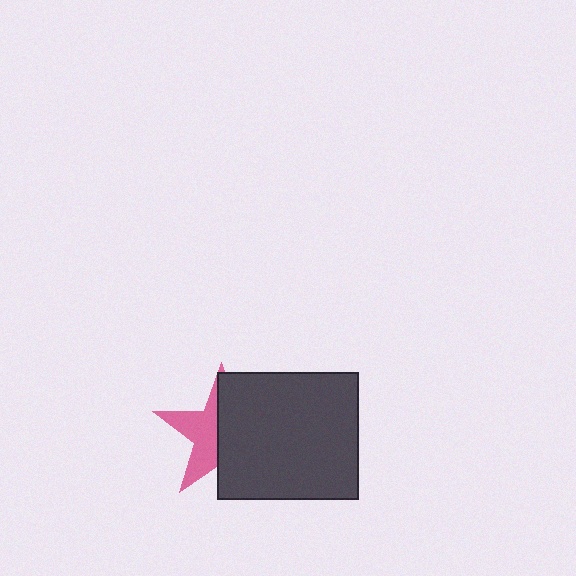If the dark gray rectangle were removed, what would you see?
You would see the complete pink star.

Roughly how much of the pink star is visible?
A small part of it is visible (roughly 44%).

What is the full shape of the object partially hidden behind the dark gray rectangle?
The partially hidden object is a pink star.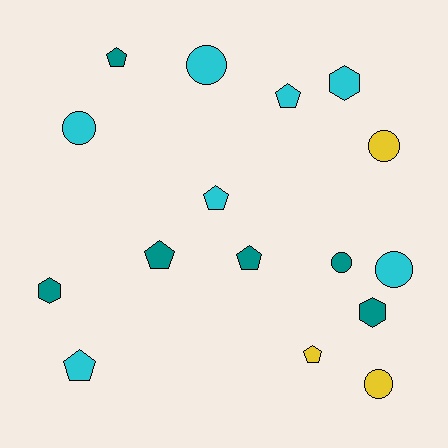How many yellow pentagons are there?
There is 1 yellow pentagon.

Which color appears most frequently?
Cyan, with 7 objects.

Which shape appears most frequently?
Pentagon, with 7 objects.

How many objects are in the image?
There are 16 objects.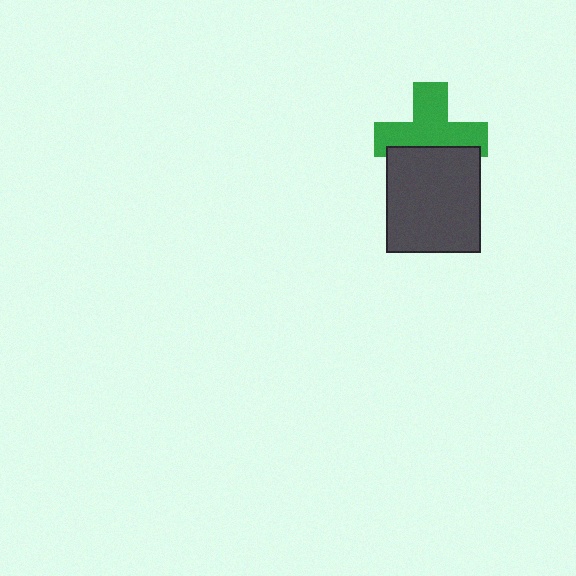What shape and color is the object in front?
The object in front is a dark gray rectangle.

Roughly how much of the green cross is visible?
About half of it is visible (roughly 64%).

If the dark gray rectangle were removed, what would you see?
You would see the complete green cross.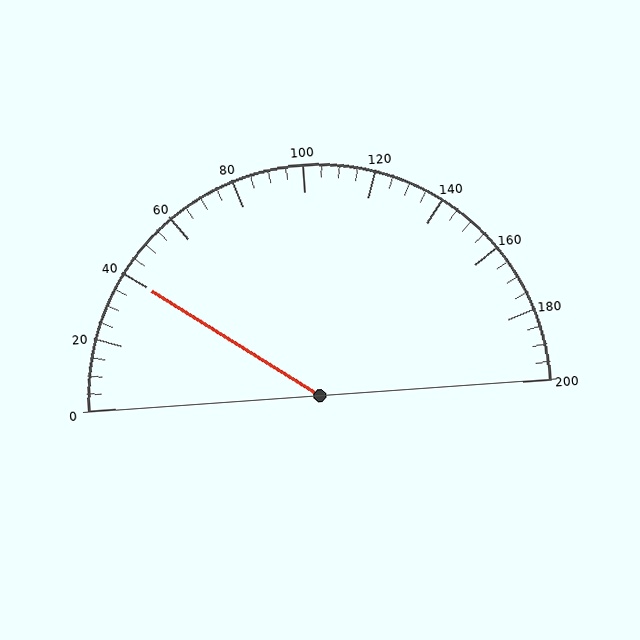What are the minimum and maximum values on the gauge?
The gauge ranges from 0 to 200.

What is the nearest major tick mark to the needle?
The nearest major tick mark is 40.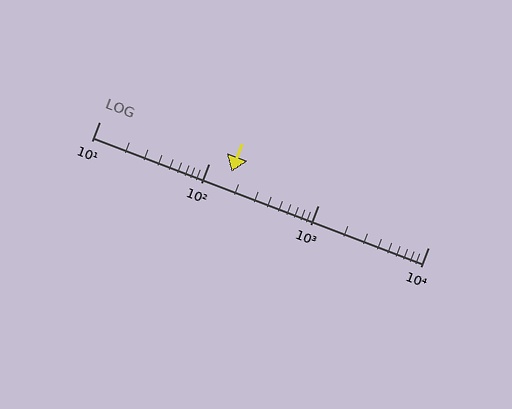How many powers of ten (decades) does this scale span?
The scale spans 3 decades, from 10 to 10000.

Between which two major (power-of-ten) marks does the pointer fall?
The pointer is between 100 and 1000.